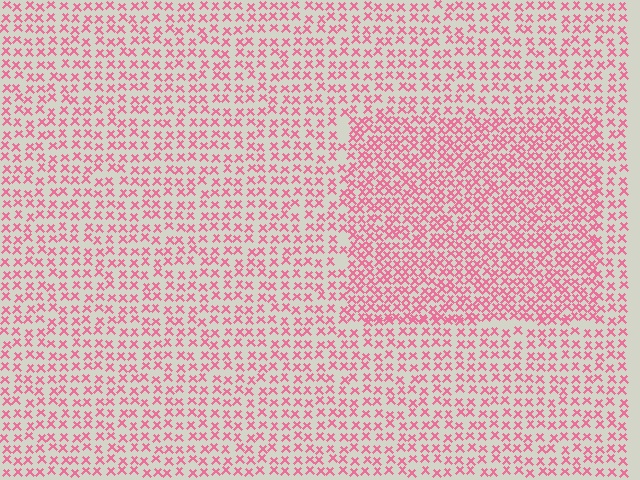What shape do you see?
I see a rectangle.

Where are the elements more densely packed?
The elements are more densely packed inside the rectangle boundary.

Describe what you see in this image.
The image contains small pink elements arranged at two different densities. A rectangle-shaped region is visible where the elements are more densely packed than the surrounding area.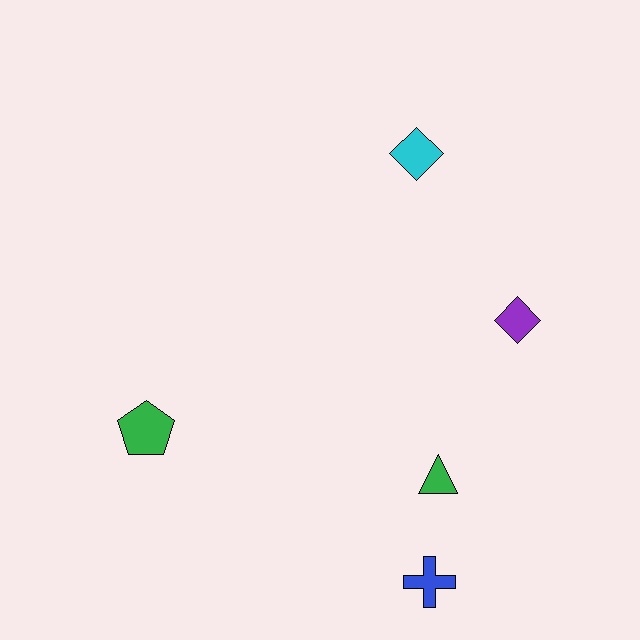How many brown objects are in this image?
There are no brown objects.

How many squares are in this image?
There are no squares.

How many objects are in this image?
There are 5 objects.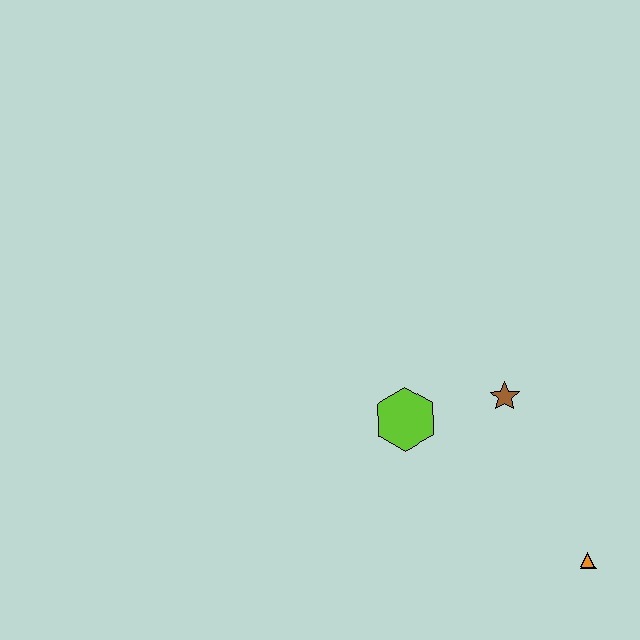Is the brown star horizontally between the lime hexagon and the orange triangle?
Yes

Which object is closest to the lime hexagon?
The brown star is closest to the lime hexagon.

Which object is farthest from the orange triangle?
The lime hexagon is farthest from the orange triangle.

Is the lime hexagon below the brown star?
Yes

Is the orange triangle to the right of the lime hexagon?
Yes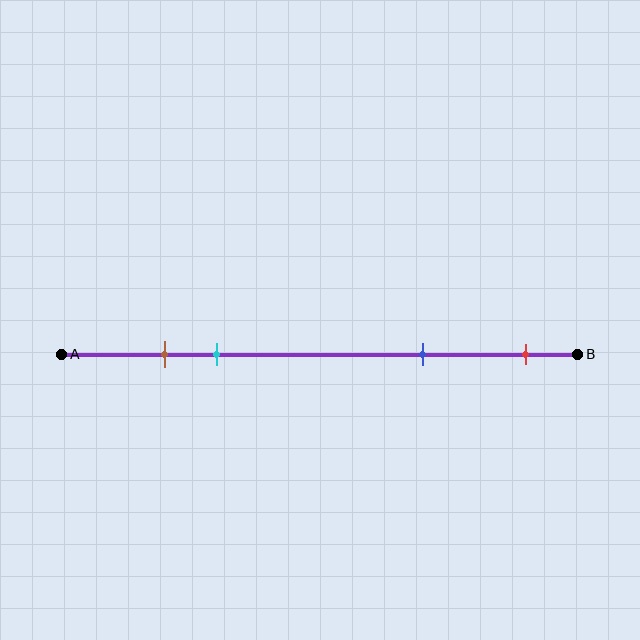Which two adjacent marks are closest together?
The brown and cyan marks are the closest adjacent pair.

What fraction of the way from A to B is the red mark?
The red mark is approximately 90% (0.9) of the way from A to B.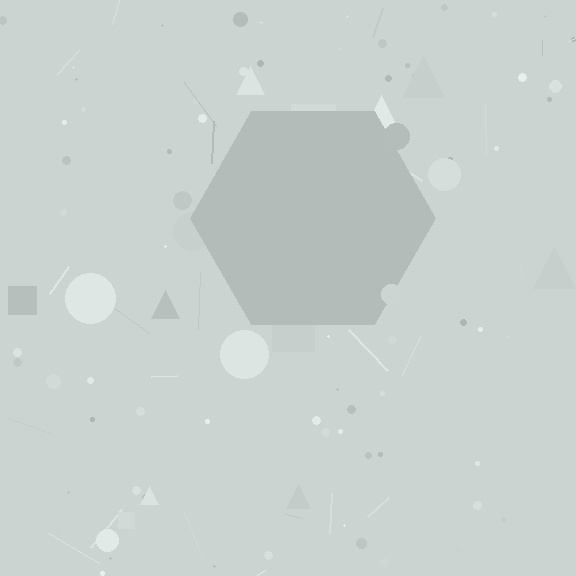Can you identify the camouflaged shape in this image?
The camouflaged shape is a hexagon.